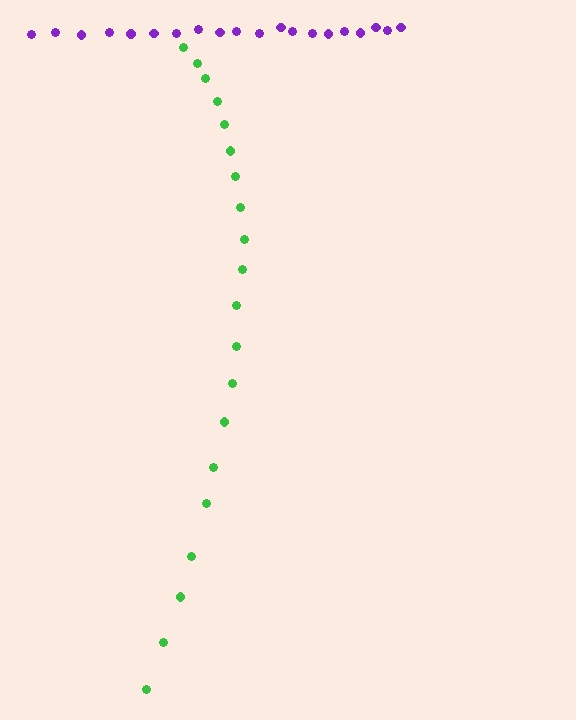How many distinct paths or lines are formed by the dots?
There are 2 distinct paths.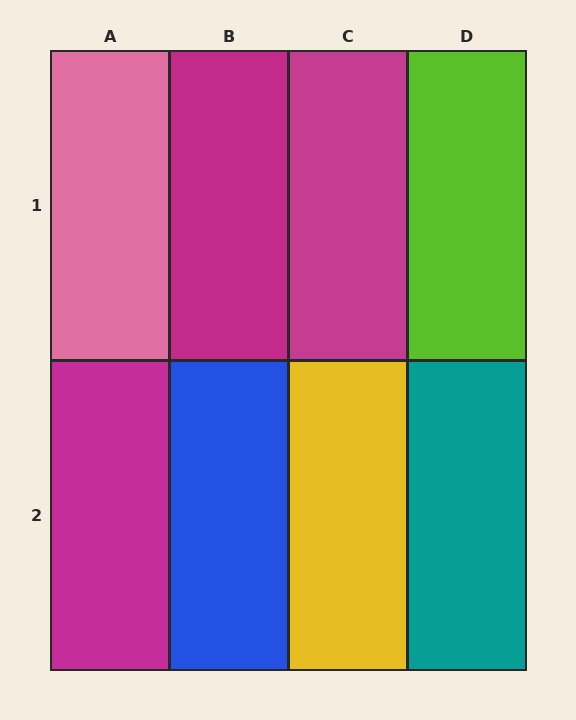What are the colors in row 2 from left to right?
Magenta, blue, yellow, teal.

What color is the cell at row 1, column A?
Pink.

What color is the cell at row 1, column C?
Magenta.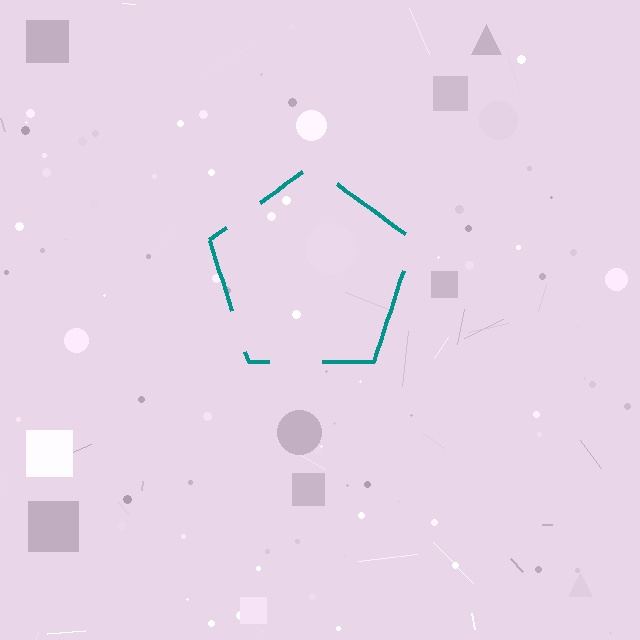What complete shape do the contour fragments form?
The contour fragments form a pentagon.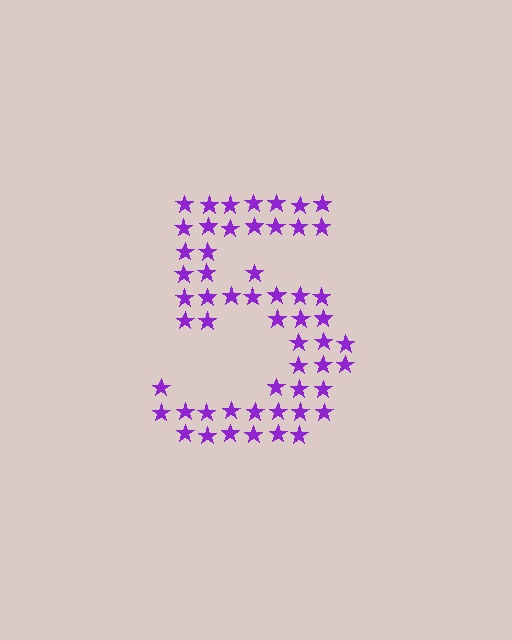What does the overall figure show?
The overall figure shows the digit 5.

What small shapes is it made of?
It is made of small stars.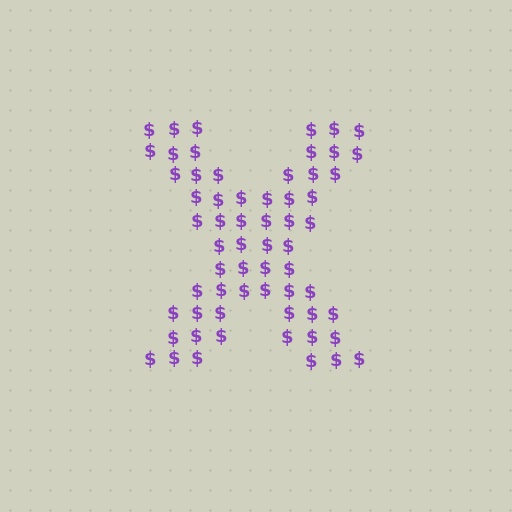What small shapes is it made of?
It is made of small dollar signs.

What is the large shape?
The large shape is the letter X.